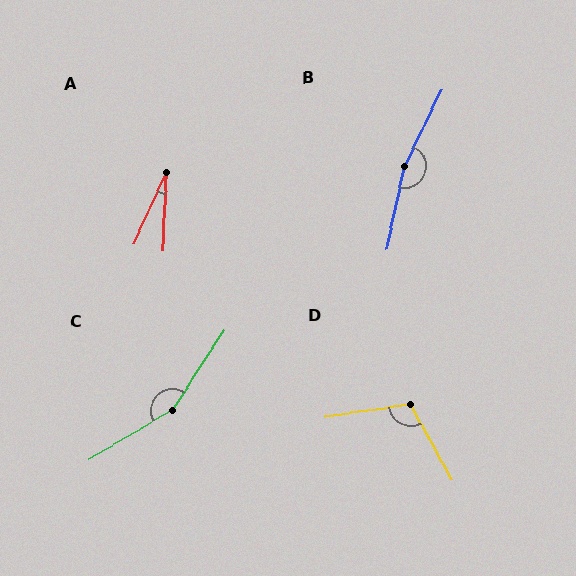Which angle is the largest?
B, at approximately 166 degrees.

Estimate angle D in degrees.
Approximately 110 degrees.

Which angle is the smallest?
A, at approximately 22 degrees.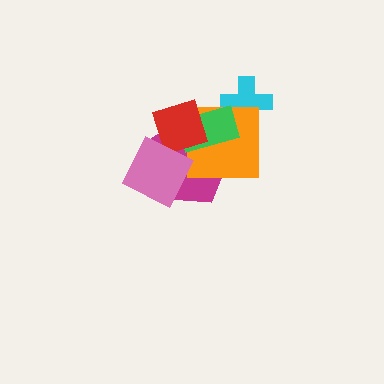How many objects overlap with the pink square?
2 objects overlap with the pink square.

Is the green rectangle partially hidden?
Yes, it is partially covered by another shape.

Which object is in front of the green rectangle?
The red diamond is in front of the green rectangle.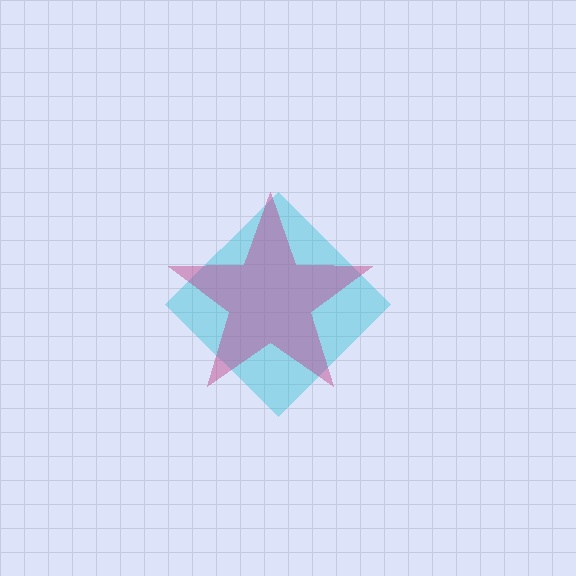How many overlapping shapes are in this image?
There are 2 overlapping shapes in the image.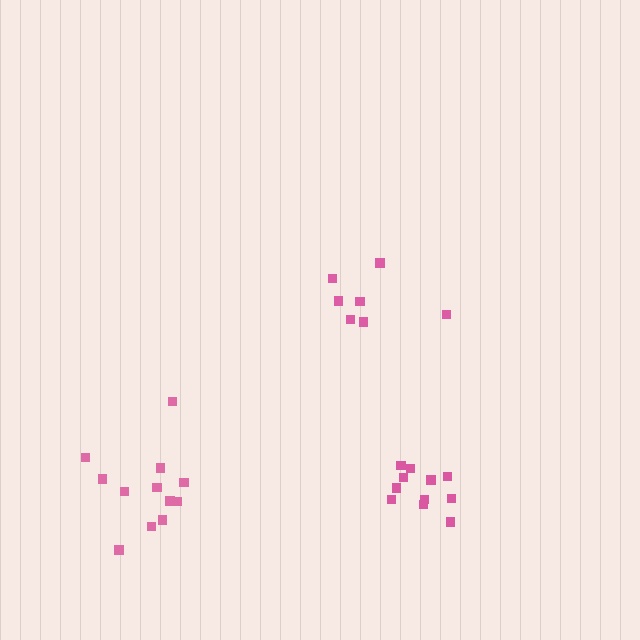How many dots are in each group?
Group 1: 12 dots, Group 2: 7 dots, Group 3: 11 dots (30 total).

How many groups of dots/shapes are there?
There are 3 groups.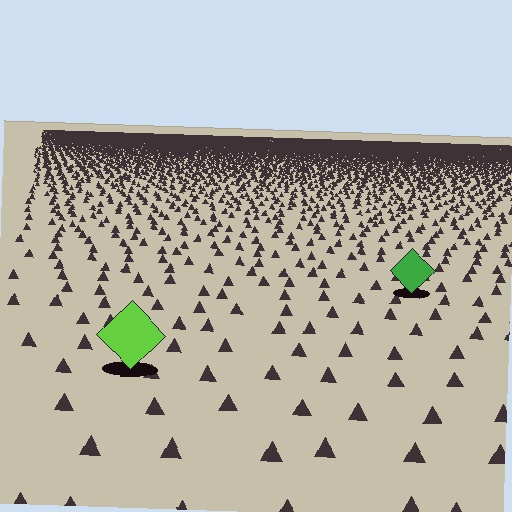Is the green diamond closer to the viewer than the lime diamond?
No. The lime diamond is closer — you can tell from the texture gradient: the ground texture is coarser near it.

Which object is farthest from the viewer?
The green diamond is farthest from the viewer. It appears smaller and the ground texture around it is denser.